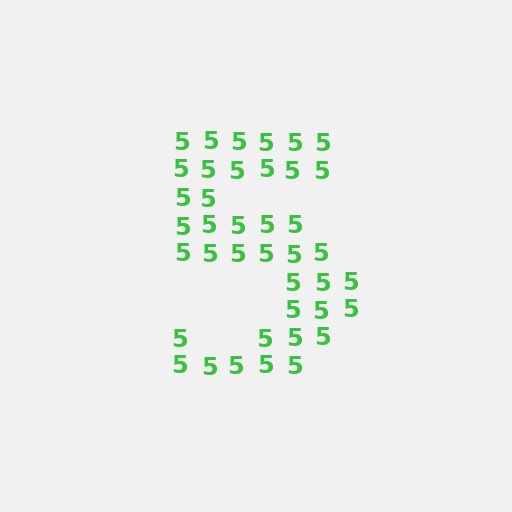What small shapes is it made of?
It is made of small digit 5's.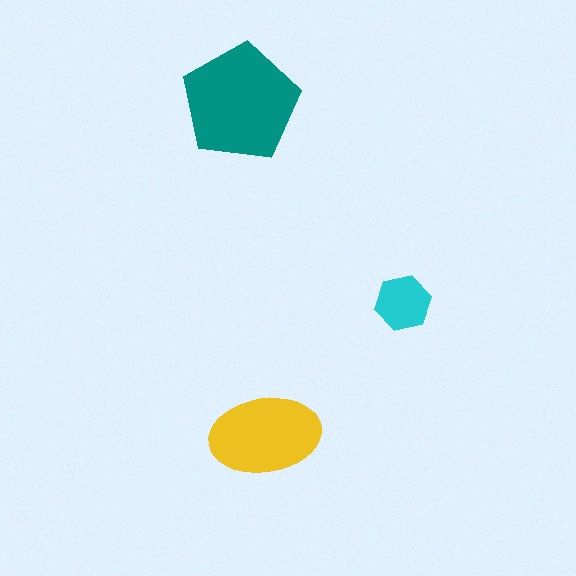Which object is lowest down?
The yellow ellipse is bottommost.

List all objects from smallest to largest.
The cyan hexagon, the yellow ellipse, the teal pentagon.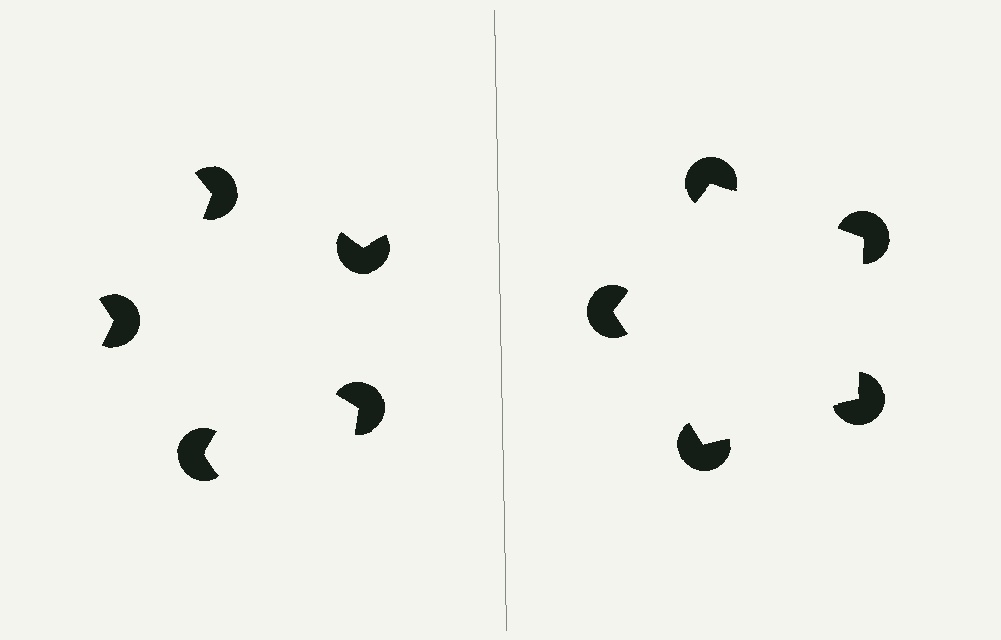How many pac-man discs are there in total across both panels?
10 — 5 on each side.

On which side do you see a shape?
An illusory pentagon appears on the right side. On the left side the wedge cuts are rotated, so no coherent shape forms.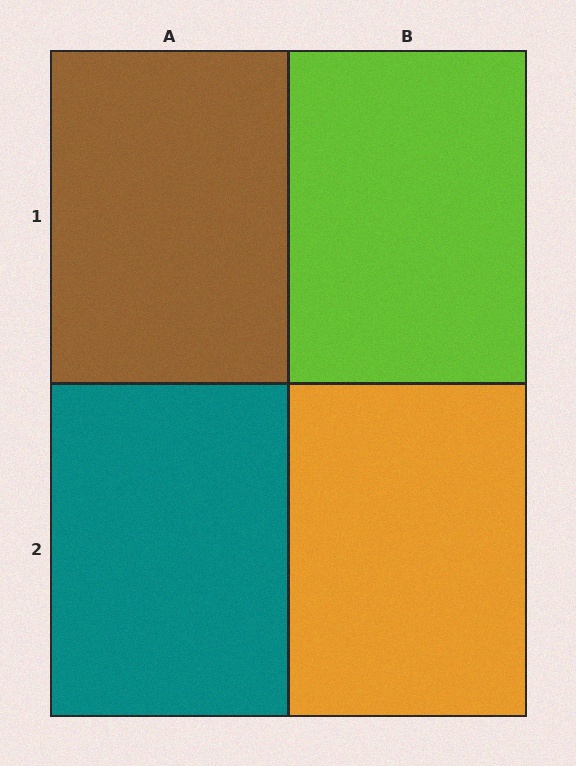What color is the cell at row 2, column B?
Orange.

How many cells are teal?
1 cell is teal.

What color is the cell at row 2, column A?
Teal.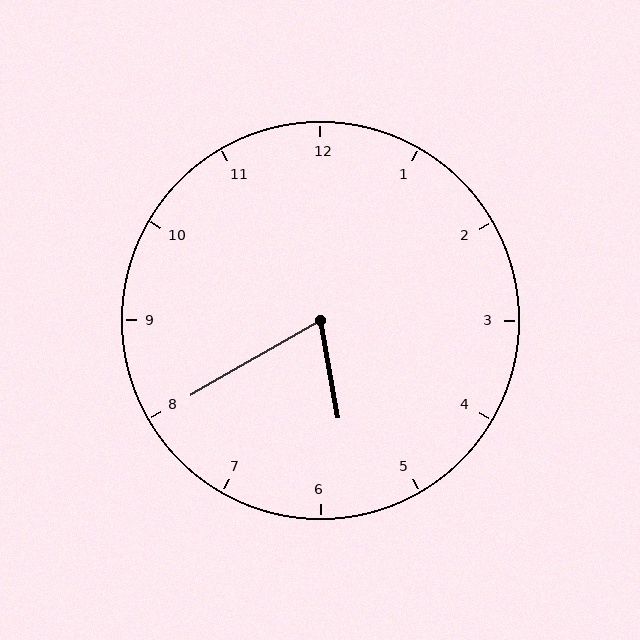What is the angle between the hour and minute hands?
Approximately 70 degrees.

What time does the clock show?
5:40.